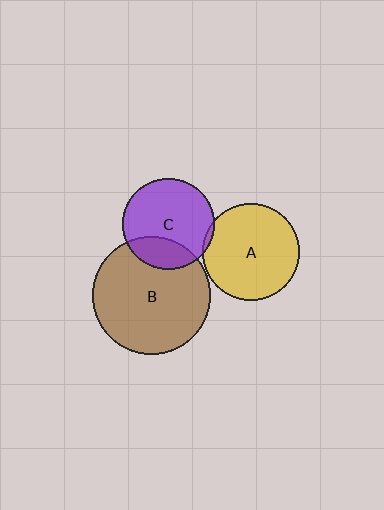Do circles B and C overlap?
Yes.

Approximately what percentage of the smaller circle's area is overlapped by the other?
Approximately 25%.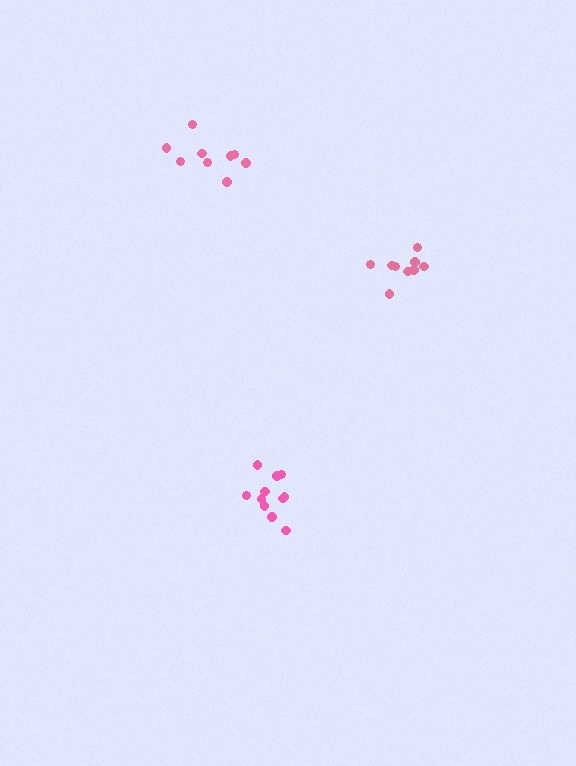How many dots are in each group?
Group 1: 9 dots, Group 2: 11 dots, Group 3: 9 dots (29 total).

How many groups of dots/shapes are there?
There are 3 groups.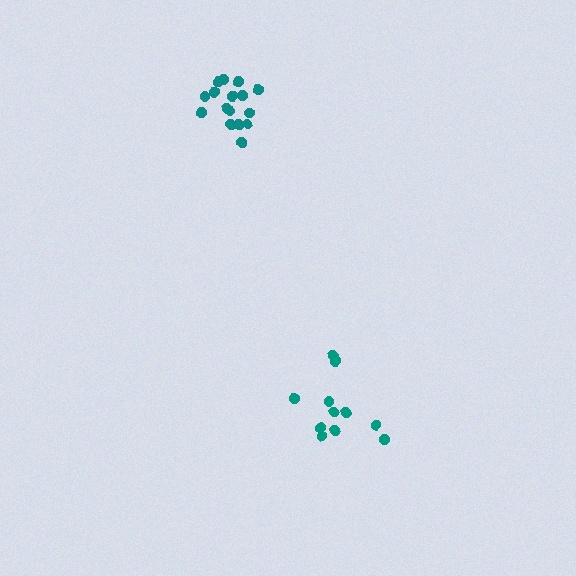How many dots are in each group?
Group 1: 11 dots, Group 2: 16 dots (27 total).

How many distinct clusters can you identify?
There are 2 distinct clusters.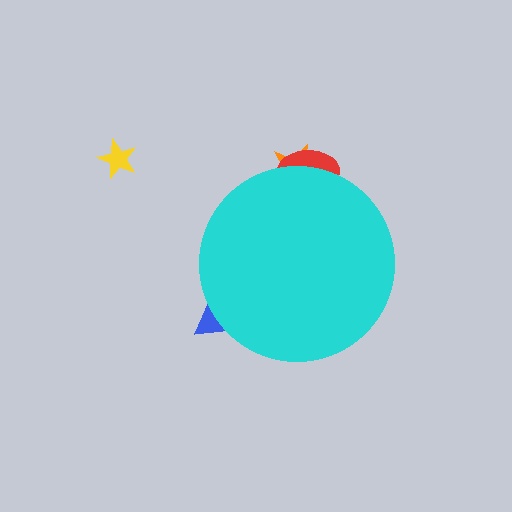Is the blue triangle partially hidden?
Yes, the blue triangle is partially hidden behind the cyan circle.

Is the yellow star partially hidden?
No, the yellow star is fully visible.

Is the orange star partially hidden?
Yes, the orange star is partially hidden behind the cyan circle.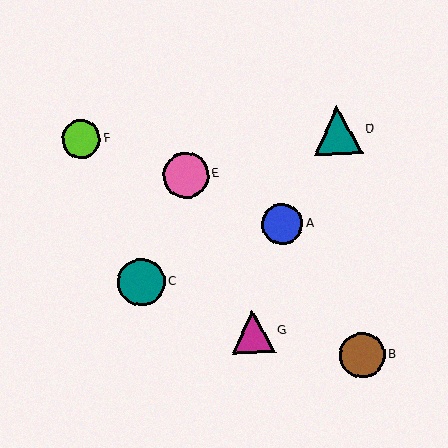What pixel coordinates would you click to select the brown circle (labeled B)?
Click at (362, 355) to select the brown circle B.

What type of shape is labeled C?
Shape C is a teal circle.